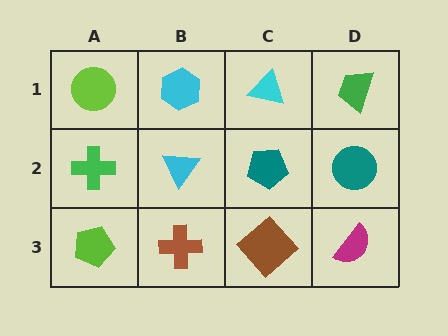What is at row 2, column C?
A teal pentagon.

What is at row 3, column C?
A brown diamond.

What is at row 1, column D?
A green trapezoid.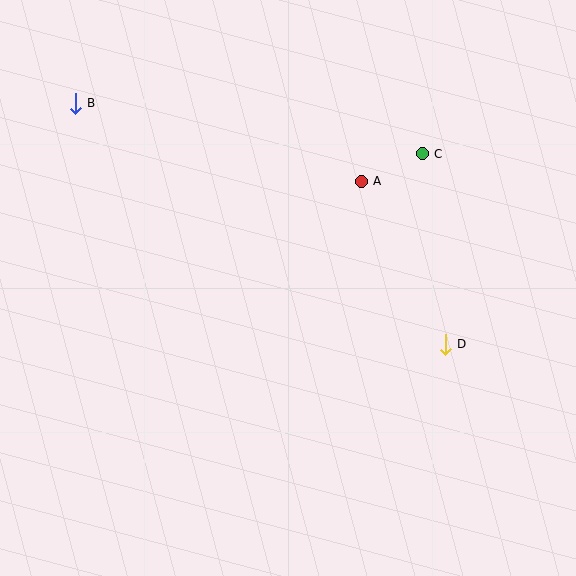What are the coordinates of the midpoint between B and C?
The midpoint between B and C is at (249, 128).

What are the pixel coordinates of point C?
Point C is at (422, 154).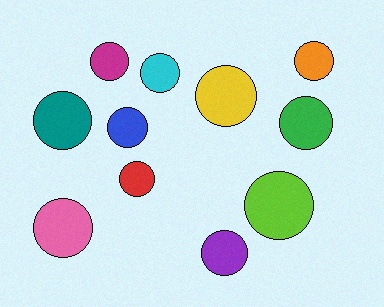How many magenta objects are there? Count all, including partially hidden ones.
There is 1 magenta object.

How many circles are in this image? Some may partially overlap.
There are 11 circles.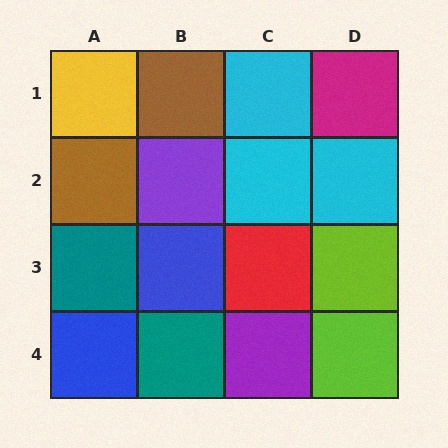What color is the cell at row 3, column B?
Blue.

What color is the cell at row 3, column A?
Teal.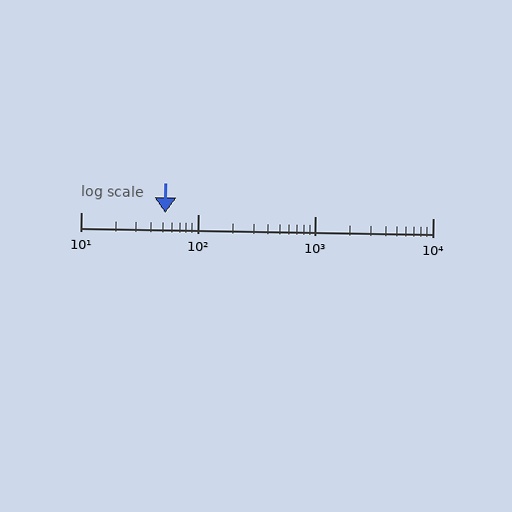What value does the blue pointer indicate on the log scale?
The pointer indicates approximately 52.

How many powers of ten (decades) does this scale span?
The scale spans 3 decades, from 10 to 10000.